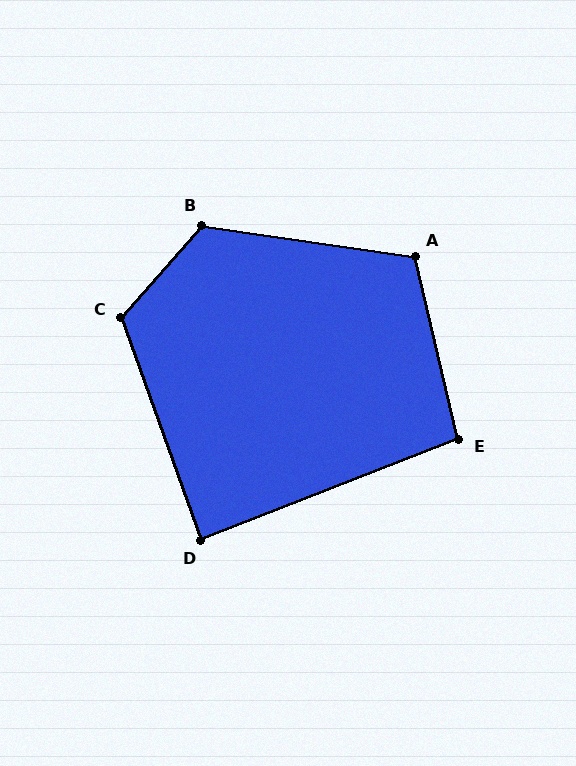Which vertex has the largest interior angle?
B, at approximately 123 degrees.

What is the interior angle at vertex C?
Approximately 119 degrees (obtuse).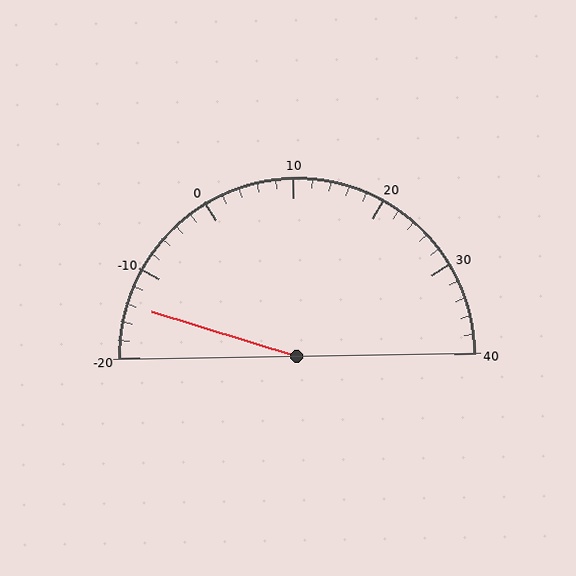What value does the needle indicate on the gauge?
The needle indicates approximately -14.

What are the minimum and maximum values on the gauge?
The gauge ranges from -20 to 40.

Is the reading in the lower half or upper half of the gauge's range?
The reading is in the lower half of the range (-20 to 40).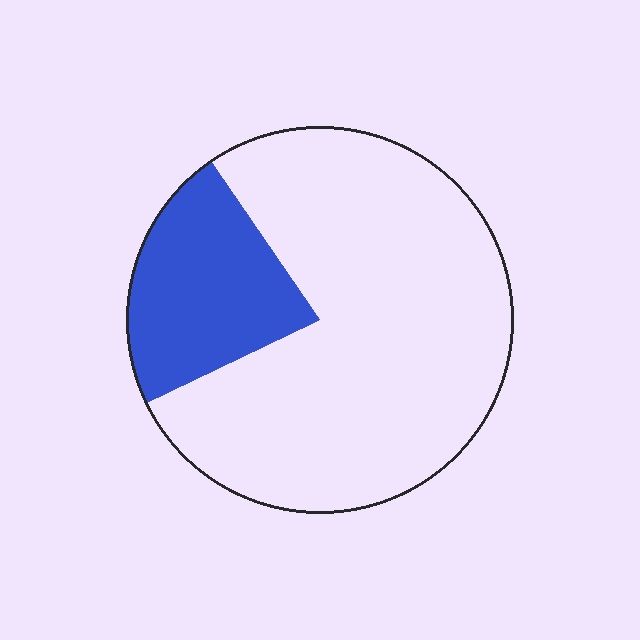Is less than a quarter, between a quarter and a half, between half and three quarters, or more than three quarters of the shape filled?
Less than a quarter.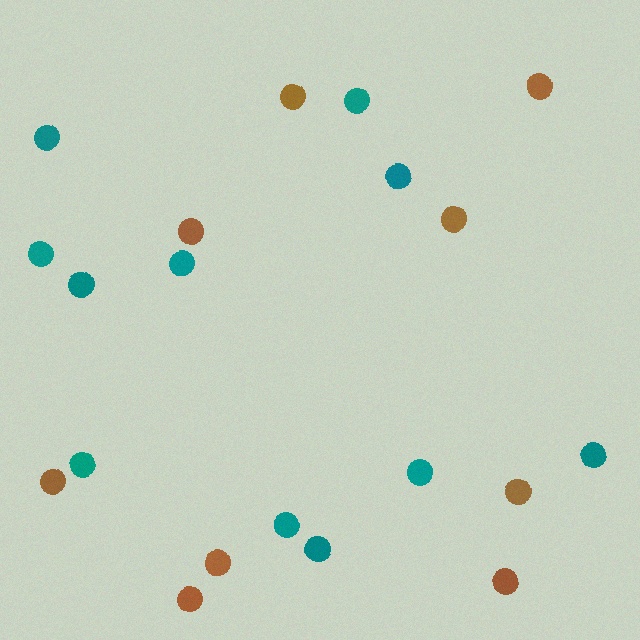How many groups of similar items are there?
There are 2 groups: one group of brown circles (9) and one group of teal circles (11).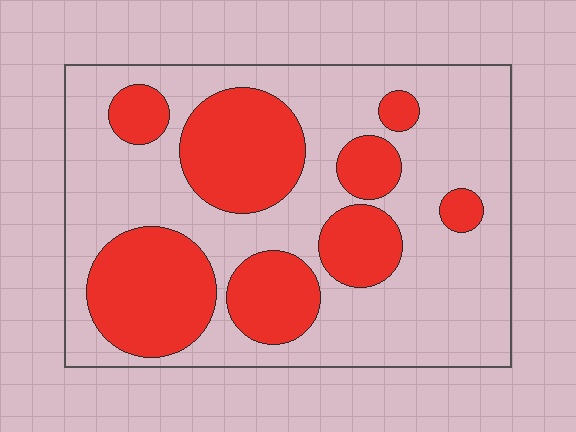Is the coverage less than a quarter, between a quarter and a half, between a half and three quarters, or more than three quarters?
Between a quarter and a half.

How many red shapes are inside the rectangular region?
8.